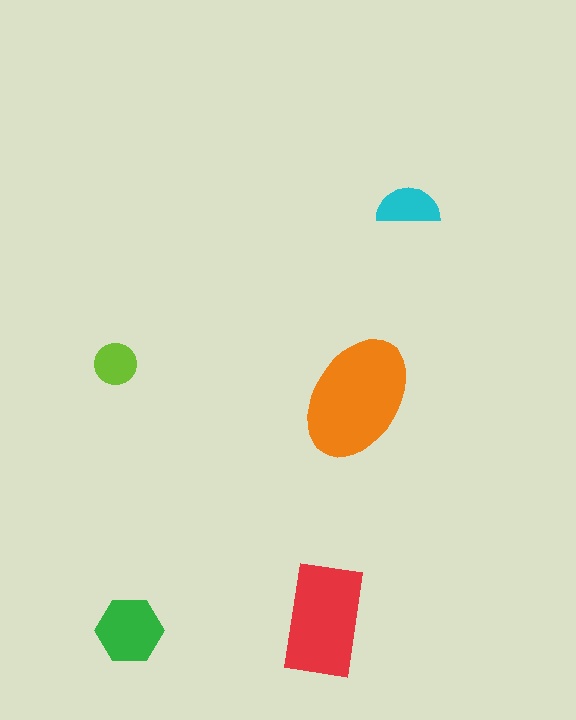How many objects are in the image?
There are 5 objects in the image.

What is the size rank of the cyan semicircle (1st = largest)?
4th.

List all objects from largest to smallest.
The orange ellipse, the red rectangle, the green hexagon, the cyan semicircle, the lime circle.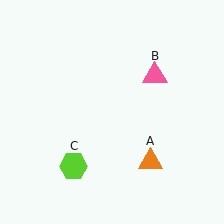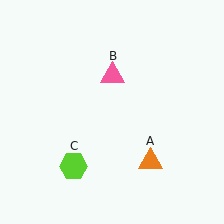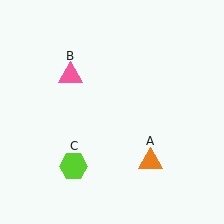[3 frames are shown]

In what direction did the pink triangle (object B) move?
The pink triangle (object B) moved left.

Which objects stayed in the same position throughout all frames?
Orange triangle (object A) and lime hexagon (object C) remained stationary.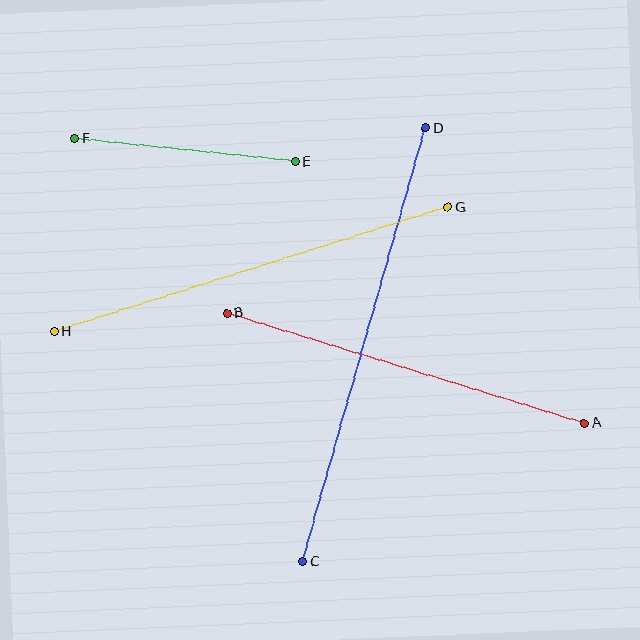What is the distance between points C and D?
The distance is approximately 451 pixels.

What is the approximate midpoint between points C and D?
The midpoint is at approximately (364, 345) pixels.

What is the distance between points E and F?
The distance is approximately 222 pixels.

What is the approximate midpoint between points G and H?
The midpoint is at approximately (251, 270) pixels.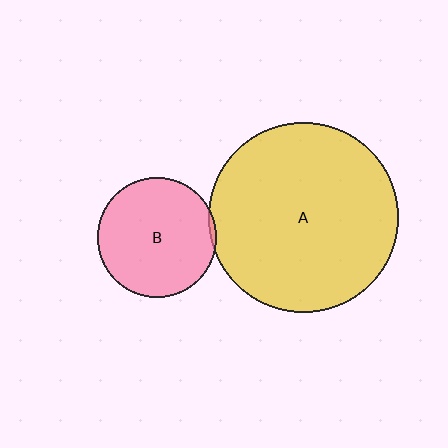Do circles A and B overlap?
Yes.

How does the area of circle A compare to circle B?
Approximately 2.5 times.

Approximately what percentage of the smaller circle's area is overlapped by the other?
Approximately 5%.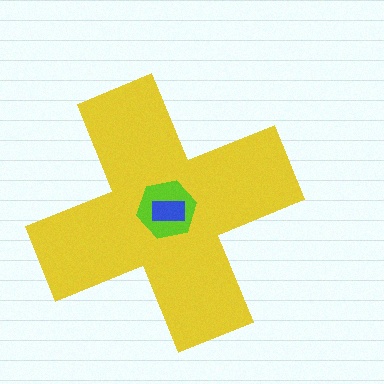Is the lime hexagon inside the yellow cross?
Yes.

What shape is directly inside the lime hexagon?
The blue rectangle.